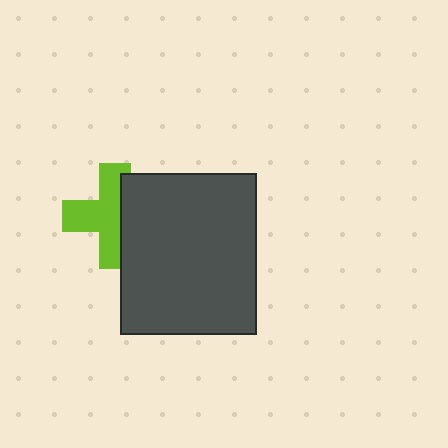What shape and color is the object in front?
The object in front is a dark gray rectangle.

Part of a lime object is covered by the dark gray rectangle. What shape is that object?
It is a cross.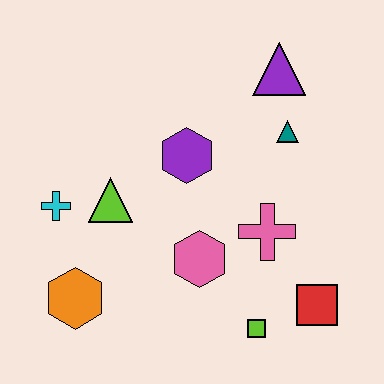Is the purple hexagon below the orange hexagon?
No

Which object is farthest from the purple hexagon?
The red square is farthest from the purple hexagon.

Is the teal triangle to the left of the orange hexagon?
No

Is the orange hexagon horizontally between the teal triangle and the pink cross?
No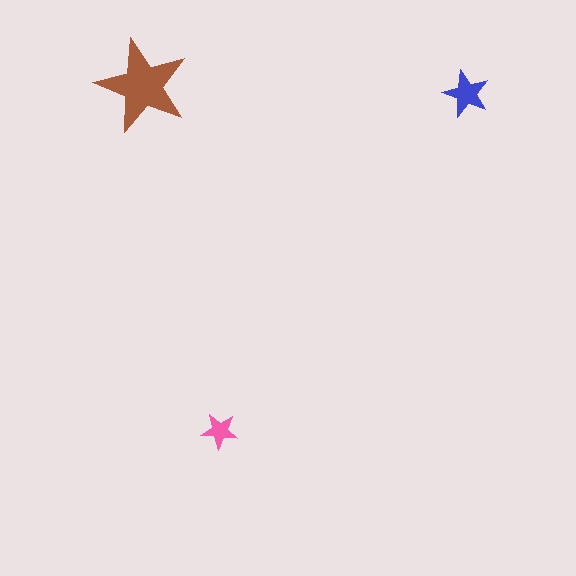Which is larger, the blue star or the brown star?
The brown one.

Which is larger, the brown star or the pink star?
The brown one.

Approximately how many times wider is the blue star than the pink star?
About 1.5 times wider.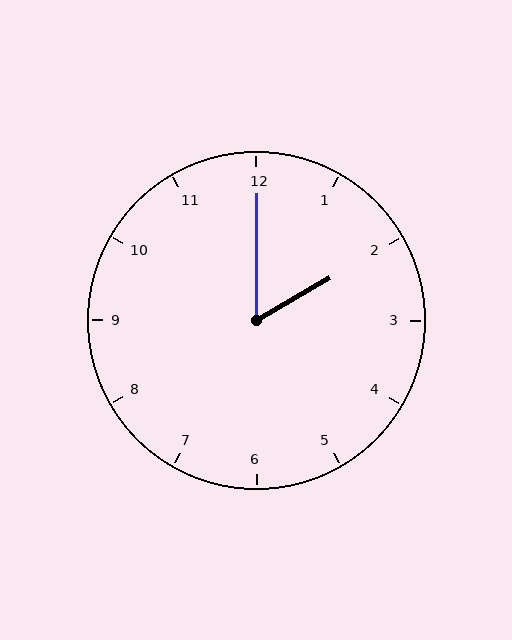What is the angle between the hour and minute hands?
Approximately 60 degrees.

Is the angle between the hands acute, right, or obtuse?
It is acute.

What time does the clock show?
2:00.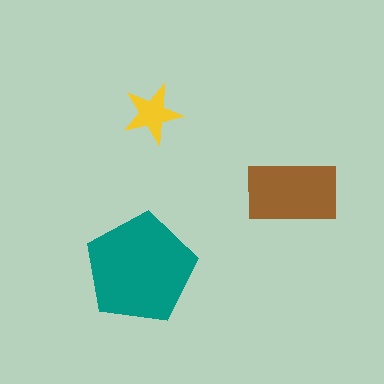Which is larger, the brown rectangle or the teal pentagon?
The teal pentagon.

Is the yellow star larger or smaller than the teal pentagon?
Smaller.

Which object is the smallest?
The yellow star.